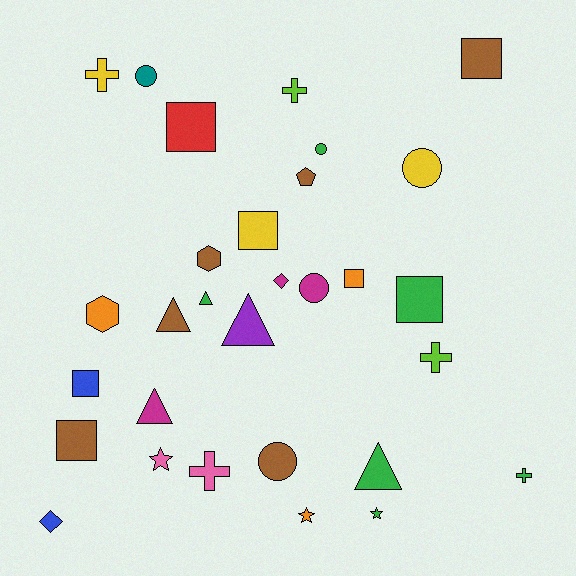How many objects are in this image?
There are 30 objects.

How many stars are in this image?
There are 3 stars.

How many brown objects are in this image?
There are 6 brown objects.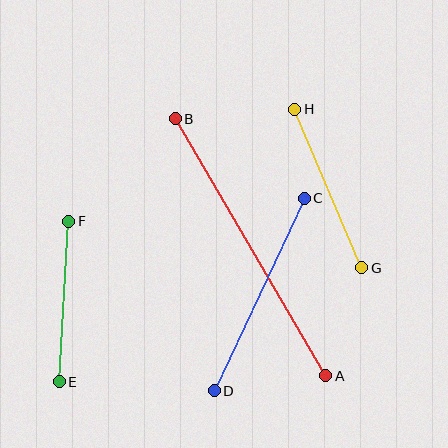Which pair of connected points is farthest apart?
Points A and B are farthest apart.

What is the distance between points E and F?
The distance is approximately 160 pixels.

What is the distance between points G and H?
The distance is approximately 172 pixels.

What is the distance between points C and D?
The distance is approximately 213 pixels.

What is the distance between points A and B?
The distance is approximately 298 pixels.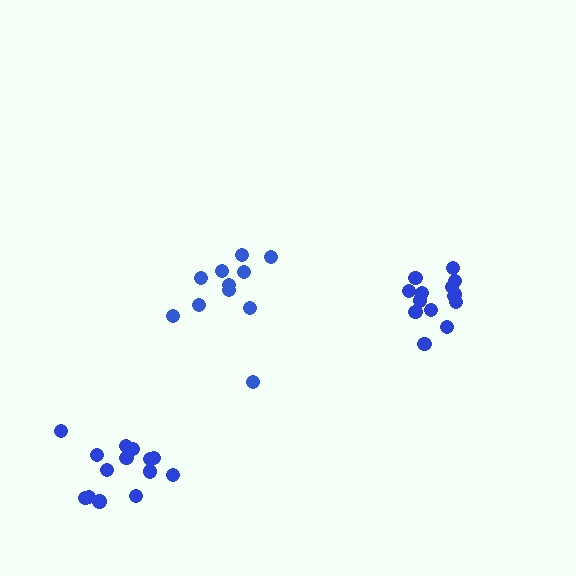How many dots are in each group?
Group 1: 11 dots, Group 2: 14 dots, Group 3: 15 dots (40 total).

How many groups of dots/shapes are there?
There are 3 groups.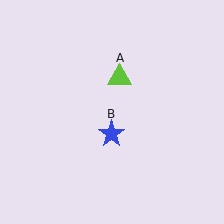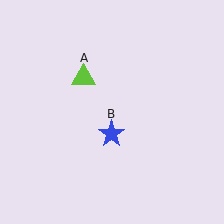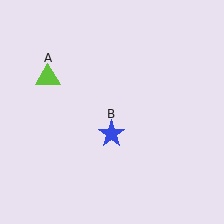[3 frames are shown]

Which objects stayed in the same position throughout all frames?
Blue star (object B) remained stationary.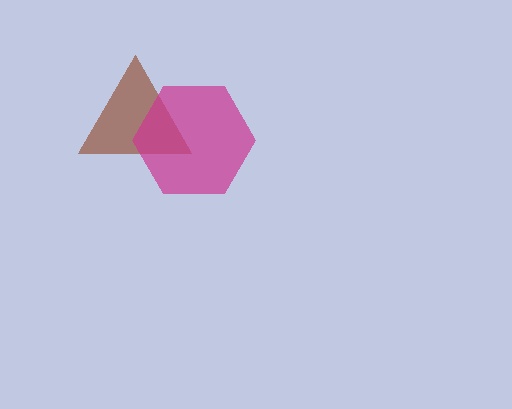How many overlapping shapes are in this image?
There are 2 overlapping shapes in the image.